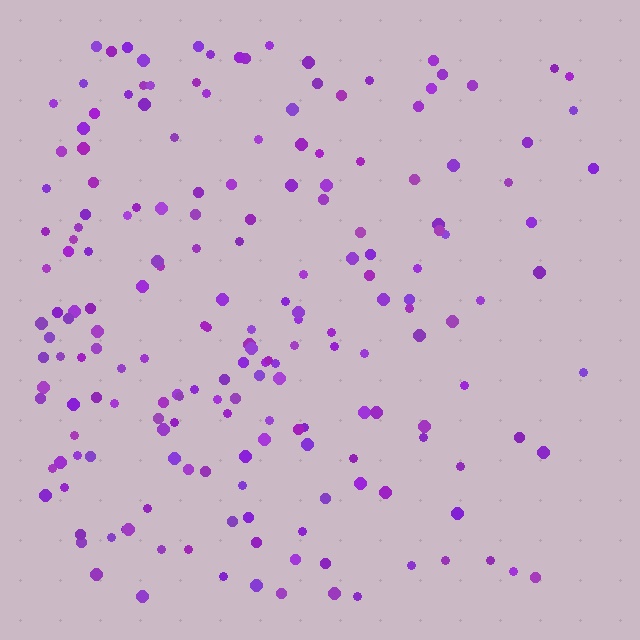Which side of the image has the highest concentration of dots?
The left.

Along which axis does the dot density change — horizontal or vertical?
Horizontal.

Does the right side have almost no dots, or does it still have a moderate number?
Still a moderate number, just noticeably fewer than the left.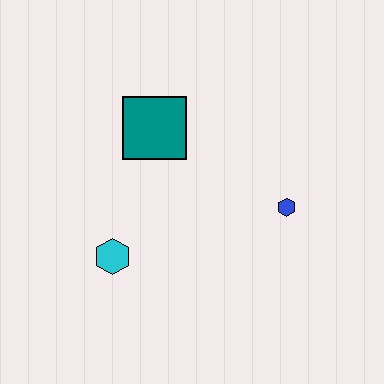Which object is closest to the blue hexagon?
The teal square is closest to the blue hexagon.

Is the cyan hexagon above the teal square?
No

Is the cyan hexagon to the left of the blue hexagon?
Yes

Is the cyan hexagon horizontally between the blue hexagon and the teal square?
No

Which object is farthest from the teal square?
The blue hexagon is farthest from the teal square.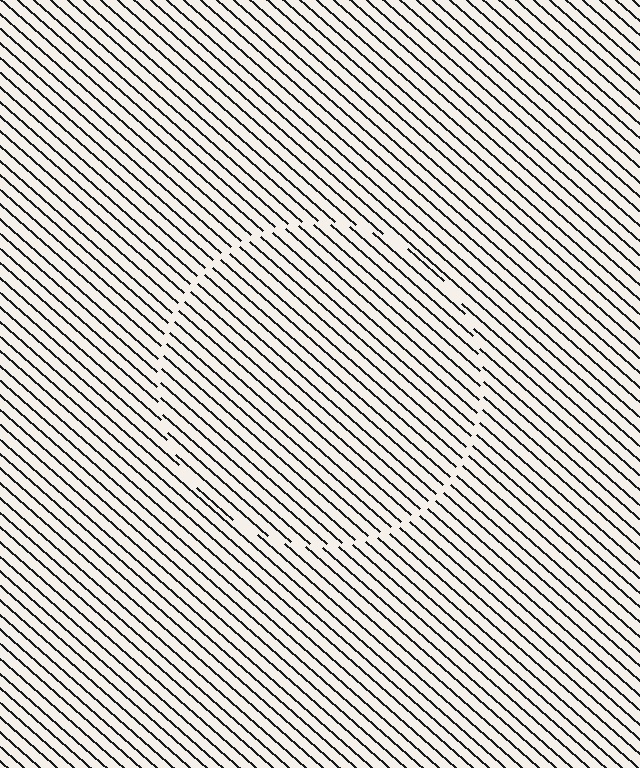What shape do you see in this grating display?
An illusory circle. The interior of the shape contains the same grating, shifted by half a period — the contour is defined by the phase discontinuity where line-ends from the inner and outer gratings abut.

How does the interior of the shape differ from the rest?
The interior of the shape contains the same grating, shifted by half a period — the contour is defined by the phase discontinuity where line-ends from the inner and outer gratings abut.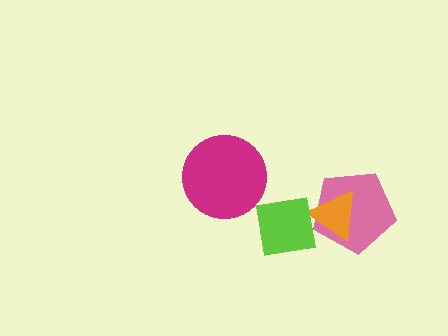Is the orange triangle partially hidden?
Yes, it is partially covered by another shape.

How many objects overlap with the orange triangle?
2 objects overlap with the orange triangle.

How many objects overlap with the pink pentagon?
2 objects overlap with the pink pentagon.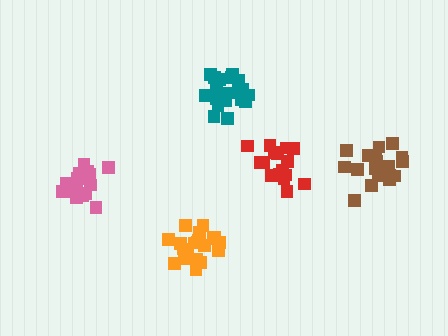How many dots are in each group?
Group 1: 15 dots, Group 2: 18 dots, Group 3: 19 dots, Group 4: 20 dots, Group 5: 21 dots (93 total).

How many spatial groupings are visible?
There are 5 spatial groupings.